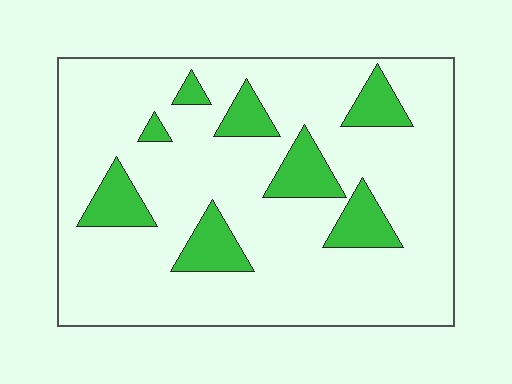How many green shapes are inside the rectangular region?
8.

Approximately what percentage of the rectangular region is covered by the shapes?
Approximately 15%.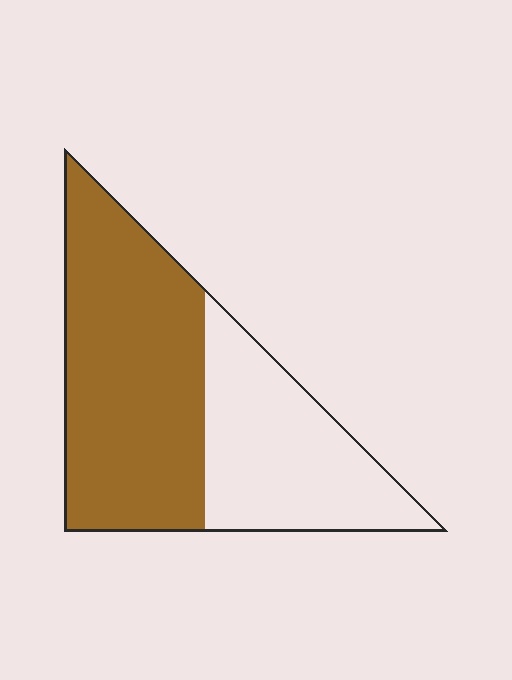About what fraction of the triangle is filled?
About three fifths (3/5).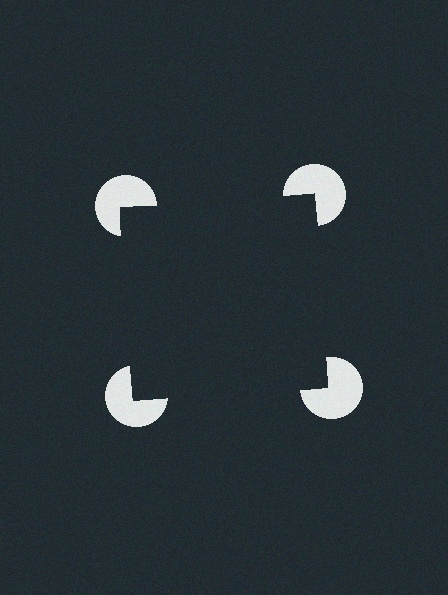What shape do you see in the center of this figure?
An illusory square — its edges are inferred from the aligned wedge cuts in the pac-man discs, not physically drawn.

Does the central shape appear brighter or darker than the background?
It typically appears slightly darker than the background, even though no actual brightness change is drawn.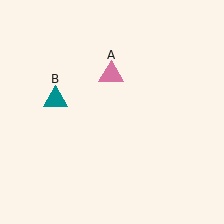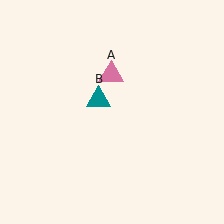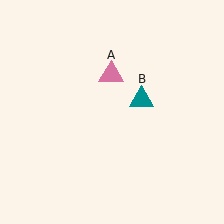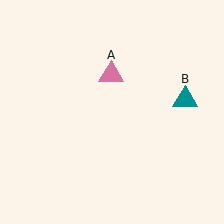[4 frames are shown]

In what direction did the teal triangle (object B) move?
The teal triangle (object B) moved right.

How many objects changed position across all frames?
1 object changed position: teal triangle (object B).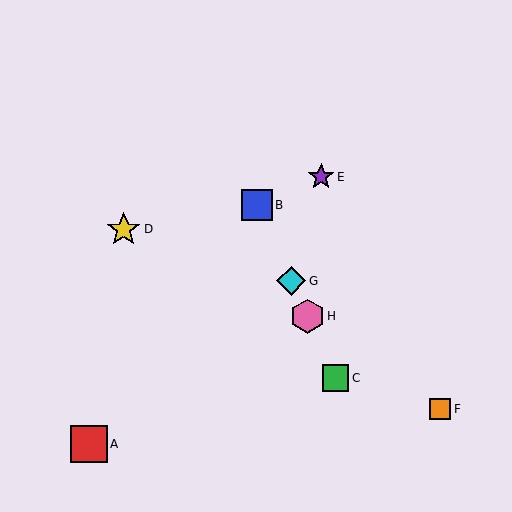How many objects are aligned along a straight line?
4 objects (B, C, G, H) are aligned along a straight line.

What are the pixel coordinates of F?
Object F is at (440, 409).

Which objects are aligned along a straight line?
Objects B, C, G, H are aligned along a straight line.